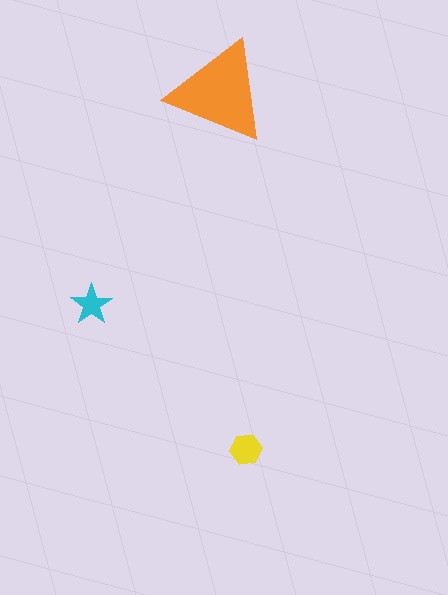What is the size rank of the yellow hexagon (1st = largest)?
2nd.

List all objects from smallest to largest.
The cyan star, the yellow hexagon, the orange triangle.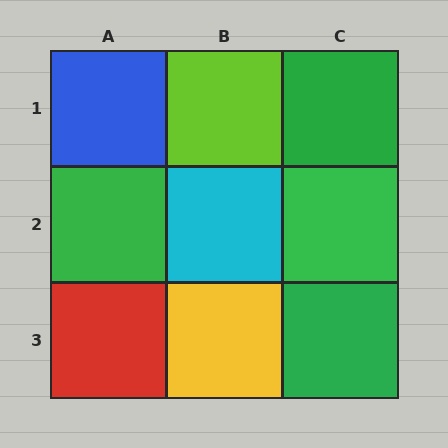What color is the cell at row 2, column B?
Cyan.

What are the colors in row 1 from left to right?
Blue, lime, green.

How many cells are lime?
1 cell is lime.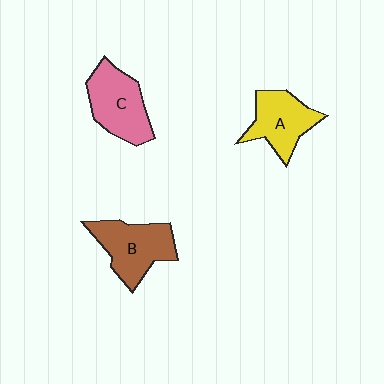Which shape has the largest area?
Shape B (brown).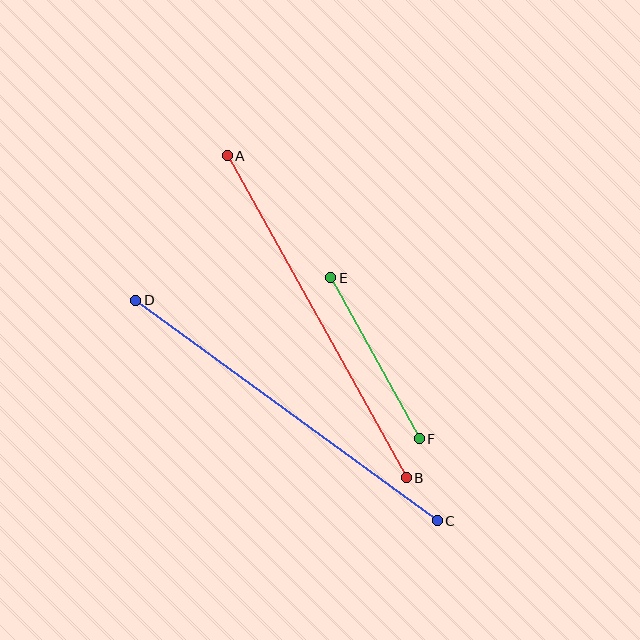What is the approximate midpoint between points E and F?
The midpoint is at approximately (375, 358) pixels.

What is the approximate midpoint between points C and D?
The midpoint is at approximately (286, 411) pixels.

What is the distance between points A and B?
The distance is approximately 369 pixels.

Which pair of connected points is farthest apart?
Points C and D are farthest apart.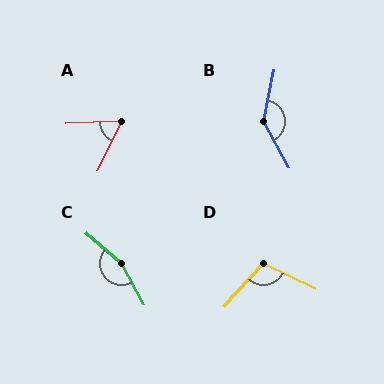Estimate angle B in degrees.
Approximately 140 degrees.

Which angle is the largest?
C, at approximately 159 degrees.